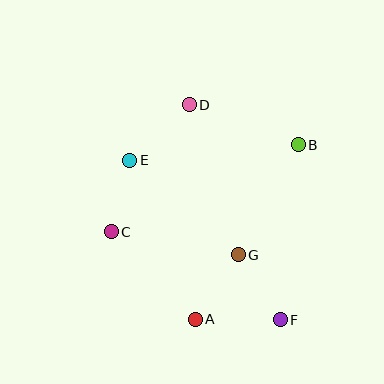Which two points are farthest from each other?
Points D and F are farthest from each other.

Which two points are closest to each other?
Points C and E are closest to each other.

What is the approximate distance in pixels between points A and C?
The distance between A and C is approximately 122 pixels.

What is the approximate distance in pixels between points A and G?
The distance between A and G is approximately 78 pixels.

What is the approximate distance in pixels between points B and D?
The distance between B and D is approximately 116 pixels.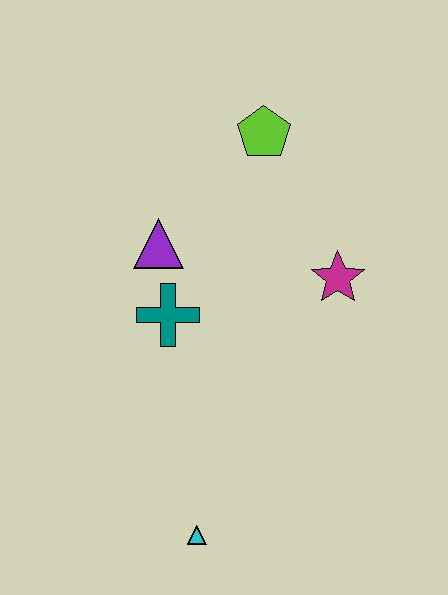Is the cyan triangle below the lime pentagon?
Yes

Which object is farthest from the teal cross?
The cyan triangle is farthest from the teal cross.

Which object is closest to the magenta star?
The lime pentagon is closest to the magenta star.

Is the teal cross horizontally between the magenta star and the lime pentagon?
No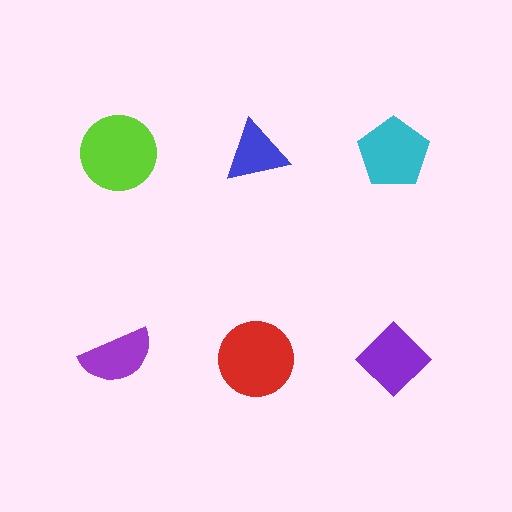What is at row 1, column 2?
A blue triangle.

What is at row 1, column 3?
A cyan pentagon.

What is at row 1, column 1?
A lime circle.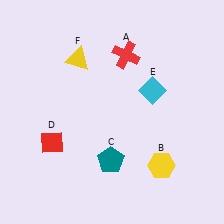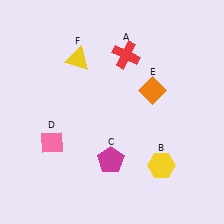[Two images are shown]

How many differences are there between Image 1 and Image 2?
There are 3 differences between the two images.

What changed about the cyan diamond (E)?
In Image 1, E is cyan. In Image 2, it changed to orange.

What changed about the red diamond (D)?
In Image 1, D is red. In Image 2, it changed to pink.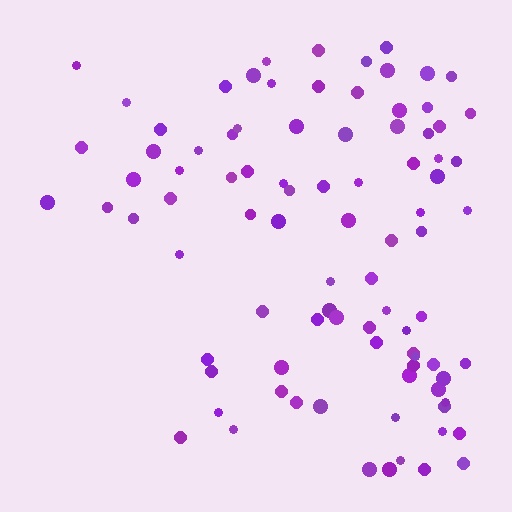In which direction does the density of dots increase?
From left to right, with the right side densest.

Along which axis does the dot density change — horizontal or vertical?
Horizontal.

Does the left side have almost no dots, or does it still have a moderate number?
Still a moderate number, just noticeably fewer than the right.